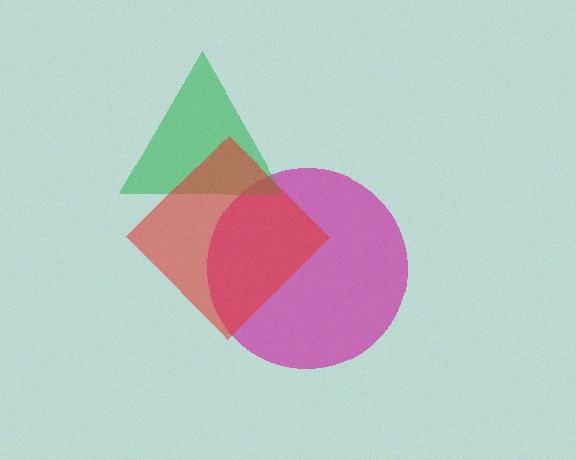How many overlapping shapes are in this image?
There are 3 overlapping shapes in the image.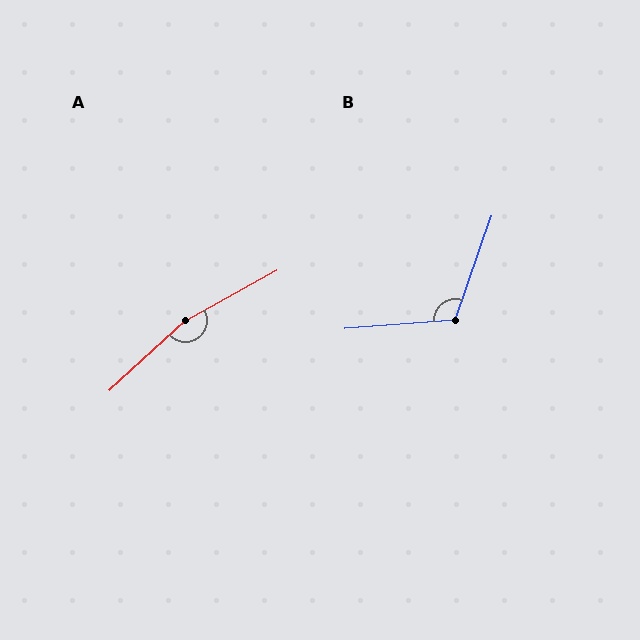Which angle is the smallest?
B, at approximately 114 degrees.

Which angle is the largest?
A, at approximately 166 degrees.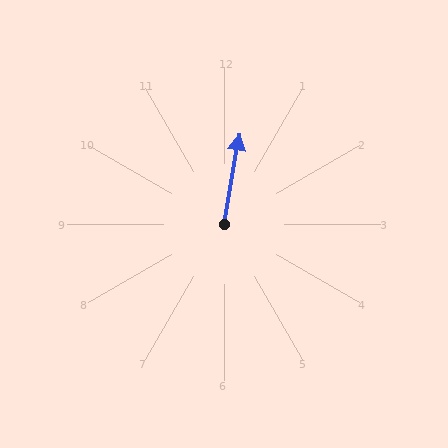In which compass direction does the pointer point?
North.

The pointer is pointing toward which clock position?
Roughly 12 o'clock.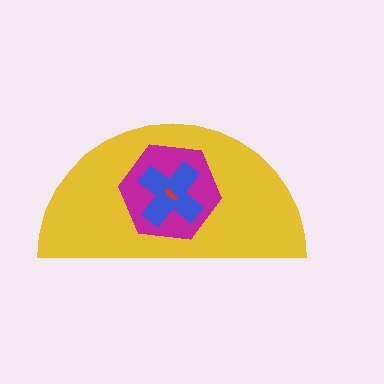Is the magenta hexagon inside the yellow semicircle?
Yes.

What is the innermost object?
The red arrow.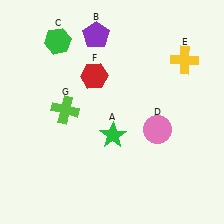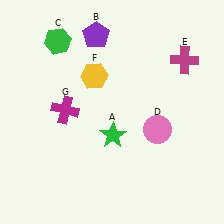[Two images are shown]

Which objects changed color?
E changed from yellow to magenta. F changed from red to yellow. G changed from lime to magenta.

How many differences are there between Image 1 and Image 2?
There are 3 differences between the two images.